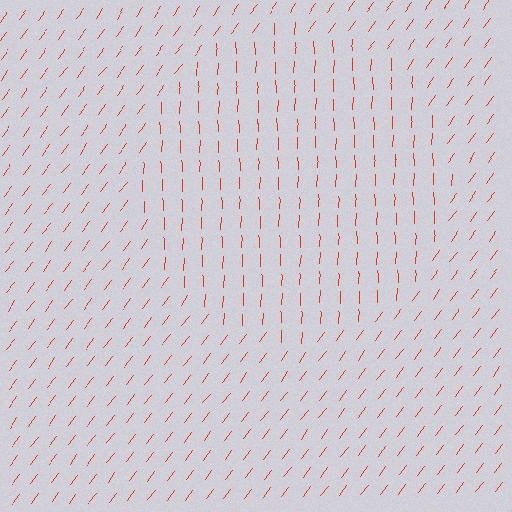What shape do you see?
I see a circle.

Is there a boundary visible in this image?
Yes, there is a texture boundary formed by a change in line orientation.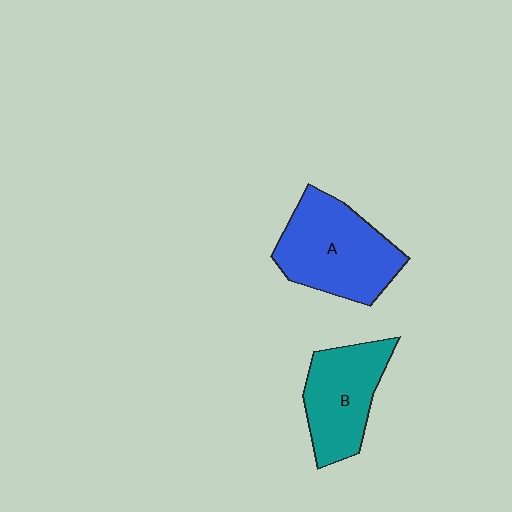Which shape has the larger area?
Shape A (blue).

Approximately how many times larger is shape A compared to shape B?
Approximately 1.3 times.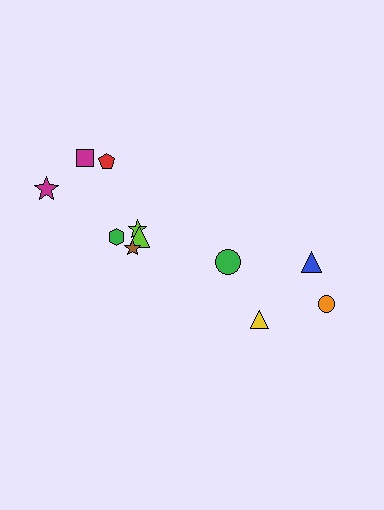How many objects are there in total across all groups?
There are 11 objects.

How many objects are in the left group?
There are 7 objects.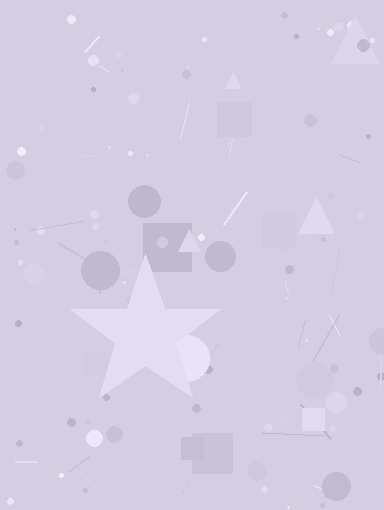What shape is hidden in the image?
A star is hidden in the image.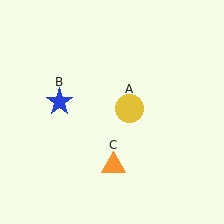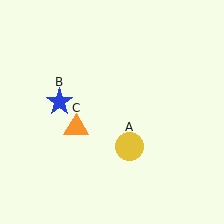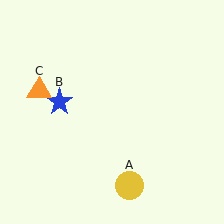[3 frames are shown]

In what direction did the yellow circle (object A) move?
The yellow circle (object A) moved down.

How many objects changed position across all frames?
2 objects changed position: yellow circle (object A), orange triangle (object C).